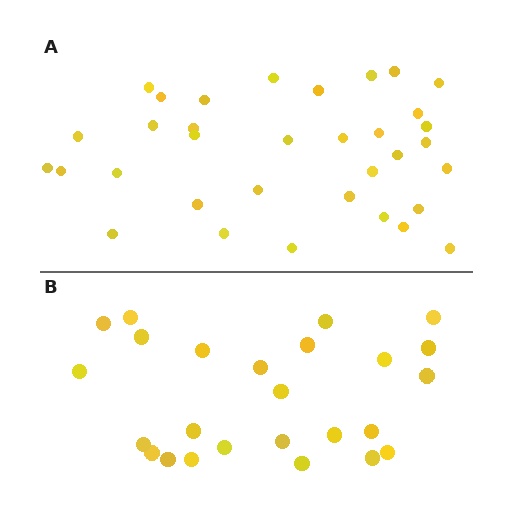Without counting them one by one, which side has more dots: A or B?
Region A (the top region) has more dots.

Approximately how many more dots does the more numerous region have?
Region A has roughly 8 or so more dots than region B.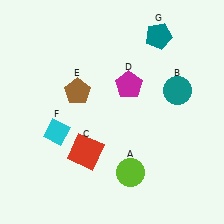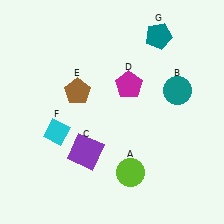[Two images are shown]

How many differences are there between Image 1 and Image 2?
There is 1 difference between the two images.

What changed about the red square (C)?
In Image 1, C is red. In Image 2, it changed to purple.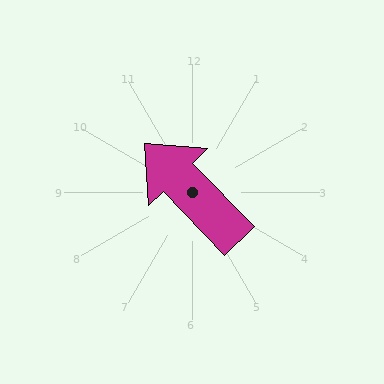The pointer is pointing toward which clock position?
Roughly 11 o'clock.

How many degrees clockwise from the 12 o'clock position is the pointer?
Approximately 316 degrees.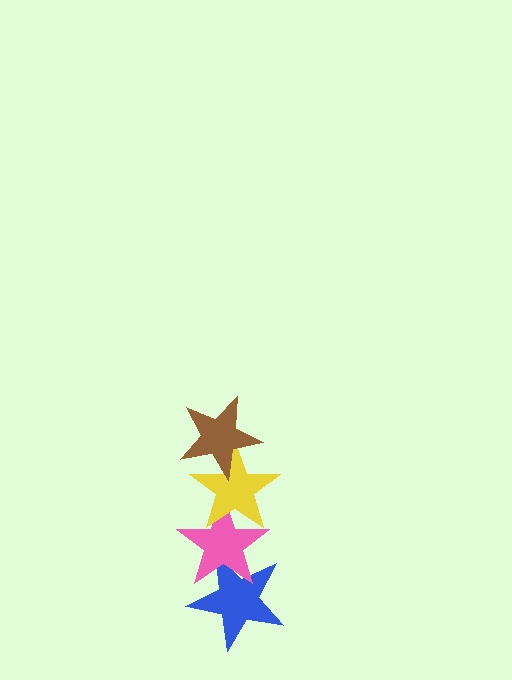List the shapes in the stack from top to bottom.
From top to bottom: the brown star, the yellow star, the pink star, the blue star.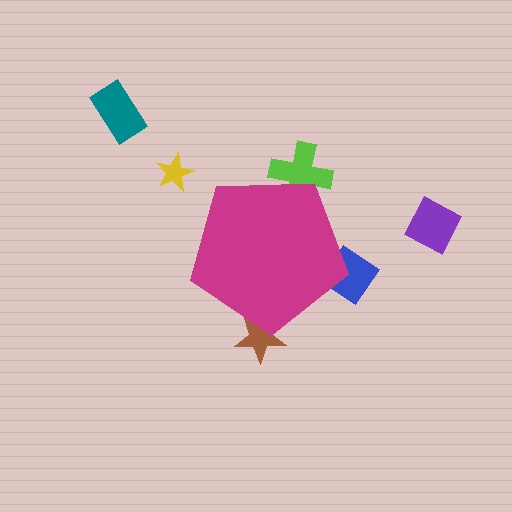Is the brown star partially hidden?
Yes, the brown star is partially hidden behind the magenta pentagon.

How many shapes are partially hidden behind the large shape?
3 shapes are partially hidden.